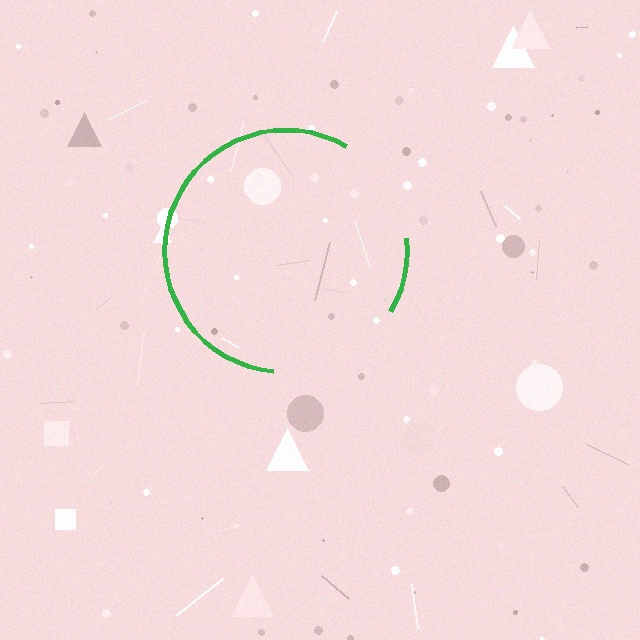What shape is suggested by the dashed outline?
The dashed outline suggests a circle.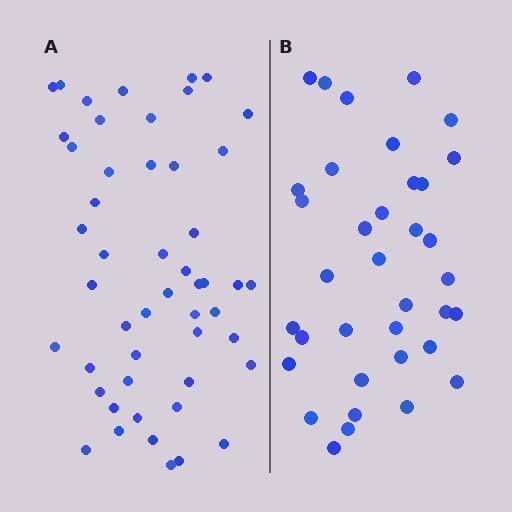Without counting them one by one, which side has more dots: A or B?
Region A (the left region) has more dots.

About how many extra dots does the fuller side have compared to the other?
Region A has approximately 15 more dots than region B.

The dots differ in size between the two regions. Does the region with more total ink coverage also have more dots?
No. Region B has more total ink coverage because its dots are larger, but region A actually contains more individual dots. Total area can be misleading — the number of items is what matters here.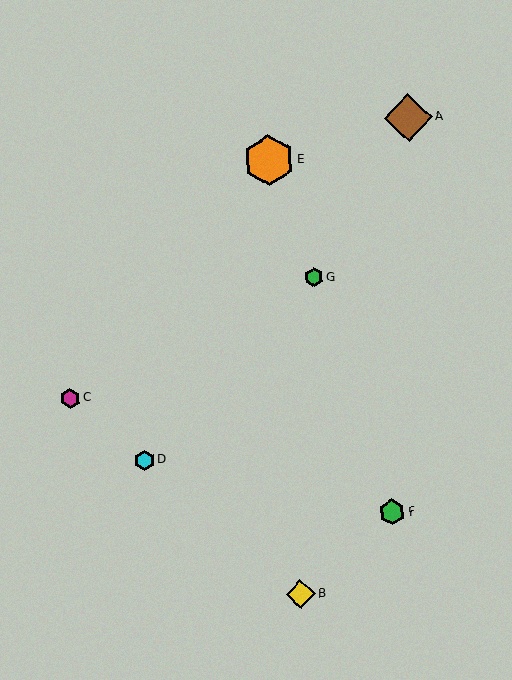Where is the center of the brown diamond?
The center of the brown diamond is at (408, 118).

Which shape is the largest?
The orange hexagon (labeled E) is the largest.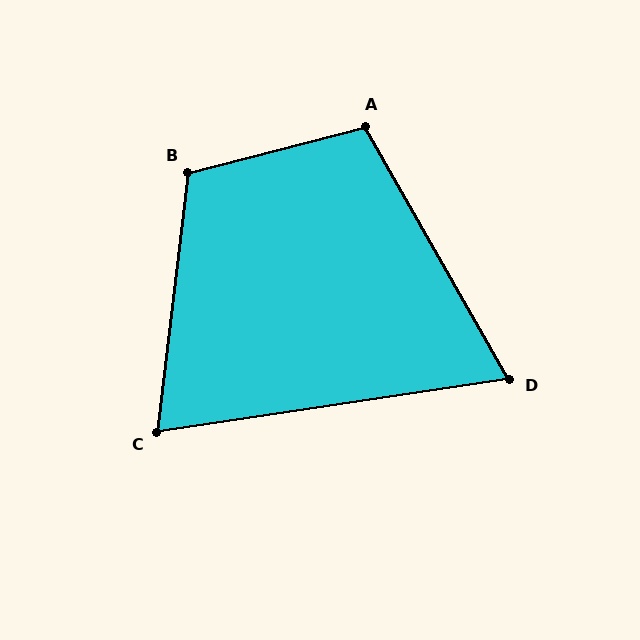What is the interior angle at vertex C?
Approximately 75 degrees (acute).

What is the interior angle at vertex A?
Approximately 105 degrees (obtuse).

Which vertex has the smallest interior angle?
D, at approximately 69 degrees.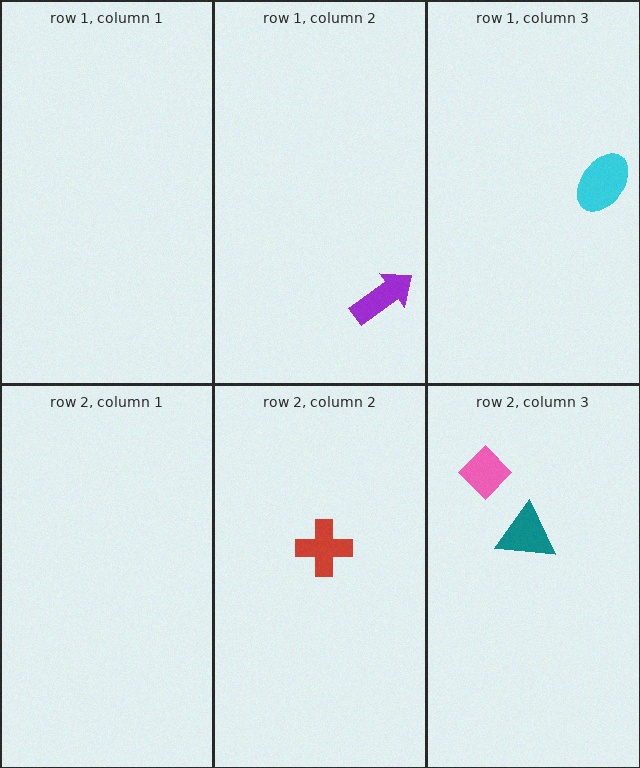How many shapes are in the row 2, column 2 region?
1.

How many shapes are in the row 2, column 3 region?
2.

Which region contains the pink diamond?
The row 2, column 3 region.